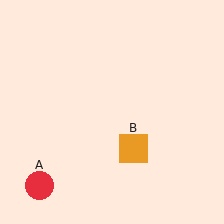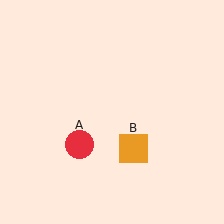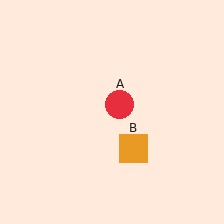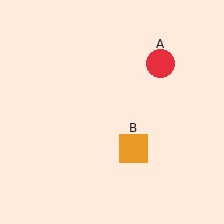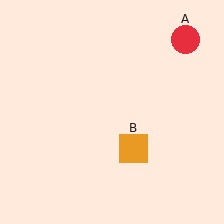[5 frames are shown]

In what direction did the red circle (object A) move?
The red circle (object A) moved up and to the right.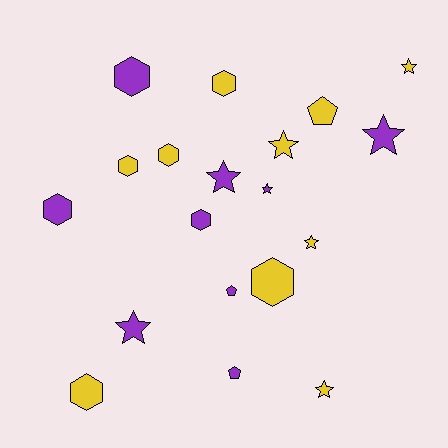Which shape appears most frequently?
Star, with 8 objects.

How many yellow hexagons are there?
There are 5 yellow hexagons.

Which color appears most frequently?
Yellow, with 10 objects.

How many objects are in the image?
There are 19 objects.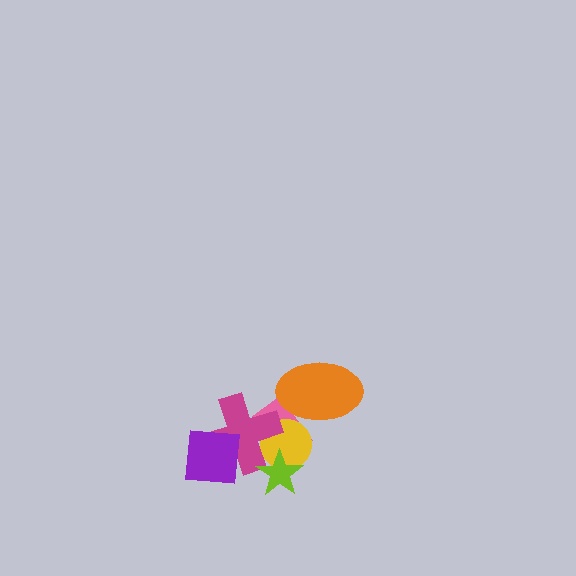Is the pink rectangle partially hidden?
Yes, it is partially covered by another shape.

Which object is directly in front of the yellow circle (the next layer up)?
The magenta cross is directly in front of the yellow circle.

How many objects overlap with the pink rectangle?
4 objects overlap with the pink rectangle.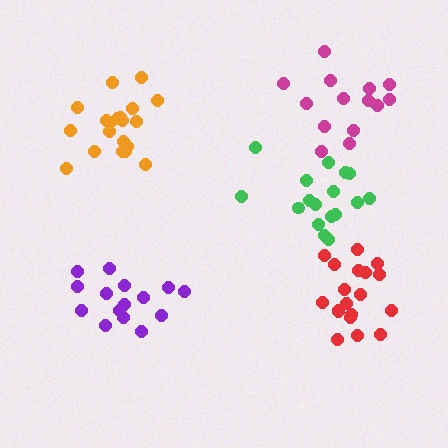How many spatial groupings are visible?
There are 5 spatial groupings.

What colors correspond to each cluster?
The clusters are colored: red, purple, orange, green, magenta.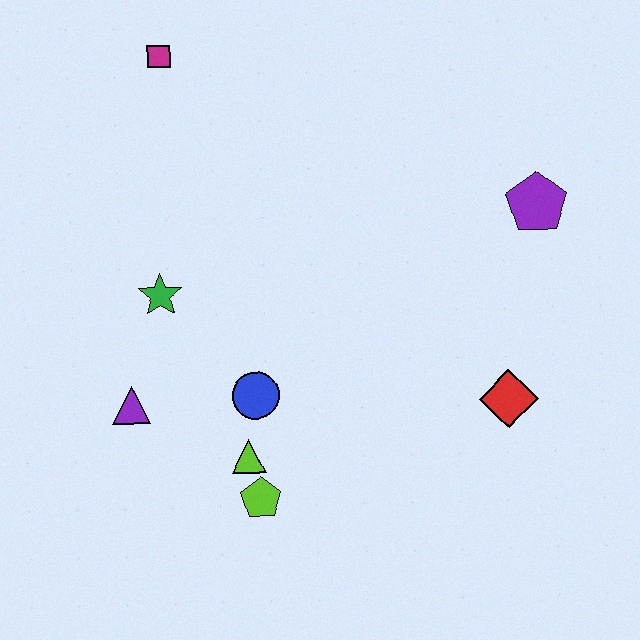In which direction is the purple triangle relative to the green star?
The purple triangle is below the green star.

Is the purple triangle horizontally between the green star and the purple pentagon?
No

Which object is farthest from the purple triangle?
The purple pentagon is farthest from the purple triangle.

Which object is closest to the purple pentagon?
The red diamond is closest to the purple pentagon.